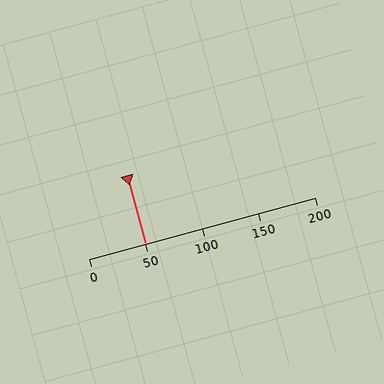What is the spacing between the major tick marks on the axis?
The major ticks are spaced 50 apart.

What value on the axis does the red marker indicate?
The marker indicates approximately 50.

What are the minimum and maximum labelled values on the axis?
The axis runs from 0 to 200.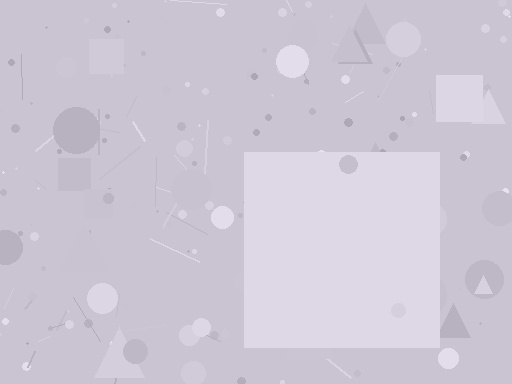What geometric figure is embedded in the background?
A square is embedded in the background.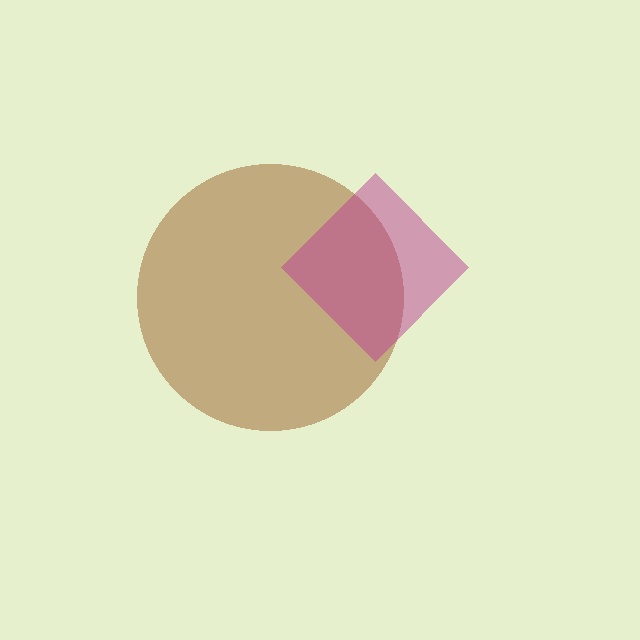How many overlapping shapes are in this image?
There are 2 overlapping shapes in the image.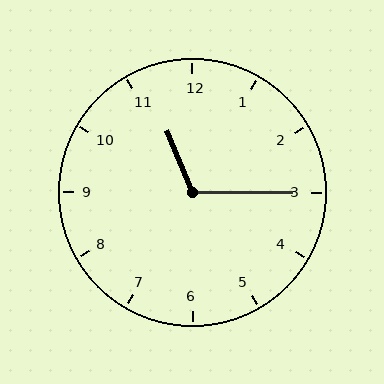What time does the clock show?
11:15.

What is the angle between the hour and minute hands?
Approximately 112 degrees.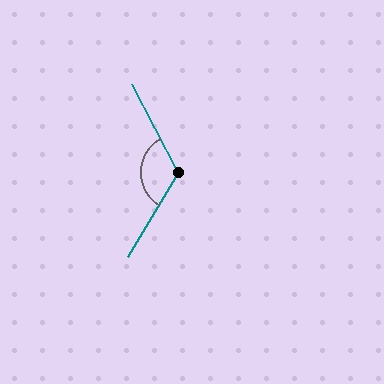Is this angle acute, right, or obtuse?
It is obtuse.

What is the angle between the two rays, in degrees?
Approximately 120 degrees.